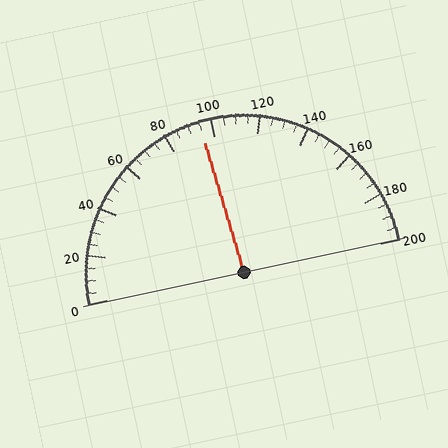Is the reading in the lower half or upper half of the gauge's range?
The reading is in the lower half of the range (0 to 200).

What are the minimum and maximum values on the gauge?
The gauge ranges from 0 to 200.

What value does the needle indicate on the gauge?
The needle indicates approximately 95.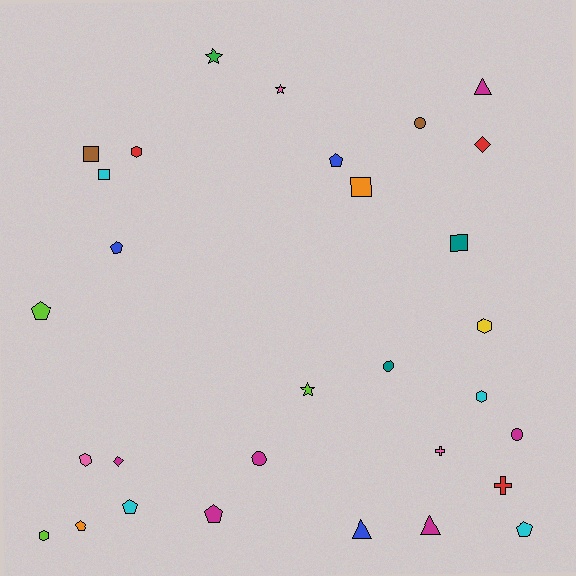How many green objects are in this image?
There is 1 green object.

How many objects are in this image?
There are 30 objects.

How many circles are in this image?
There are 4 circles.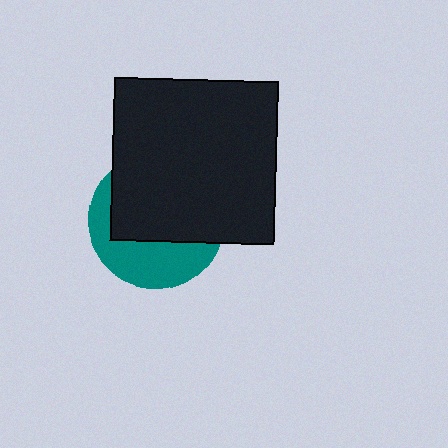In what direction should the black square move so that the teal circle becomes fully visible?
The black square should move up. That is the shortest direction to clear the overlap and leave the teal circle fully visible.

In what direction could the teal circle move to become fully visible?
The teal circle could move down. That would shift it out from behind the black square entirely.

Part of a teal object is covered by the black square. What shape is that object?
It is a circle.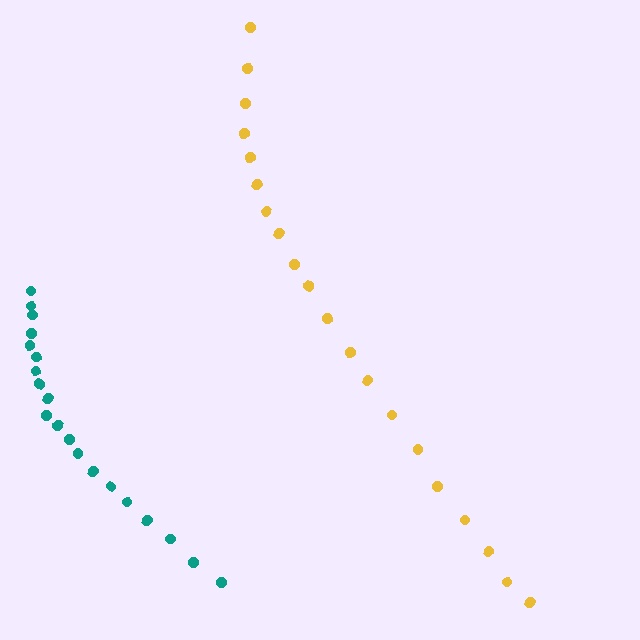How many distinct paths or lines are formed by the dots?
There are 2 distinct paths.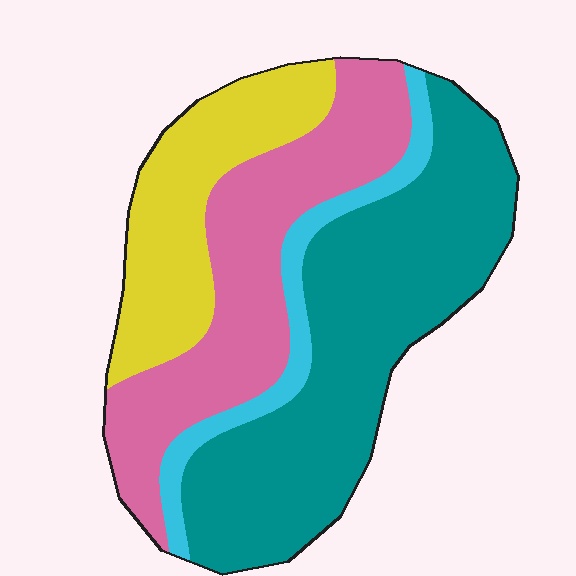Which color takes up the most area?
Teal, at roughly 40%.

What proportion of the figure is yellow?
Yellow covers around 20% of the figure.